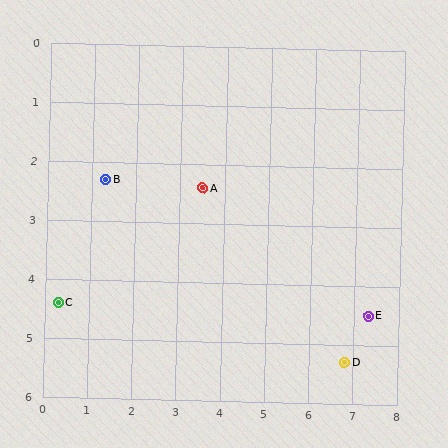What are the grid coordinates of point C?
Point C is at approximately (0.3, 4.4).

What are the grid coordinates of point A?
Point A is at approximately (3.5, 2.4).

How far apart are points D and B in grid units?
Points D and B are about 6.3 grid units apart.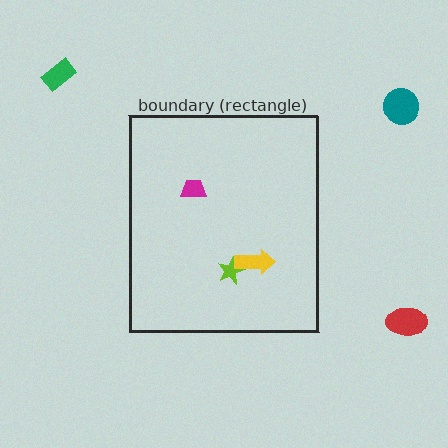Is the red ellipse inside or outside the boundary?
Outside.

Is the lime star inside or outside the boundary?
Inside.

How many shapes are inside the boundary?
3 inside, 3 outside.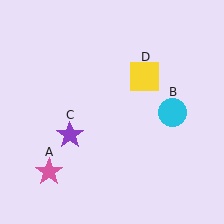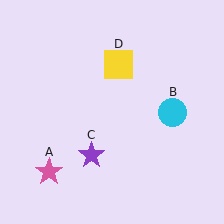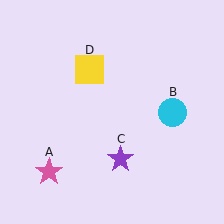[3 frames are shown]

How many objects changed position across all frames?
2 objects changed position: purple star (object C), yellow square (object D).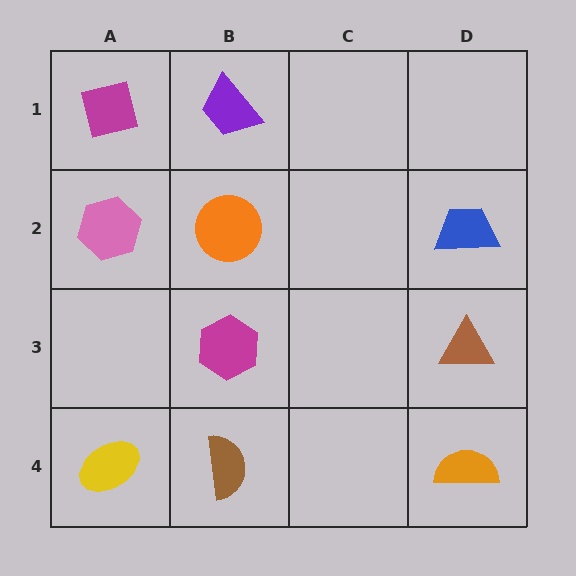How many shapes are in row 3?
2 shapes.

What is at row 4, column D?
An orange semicircle.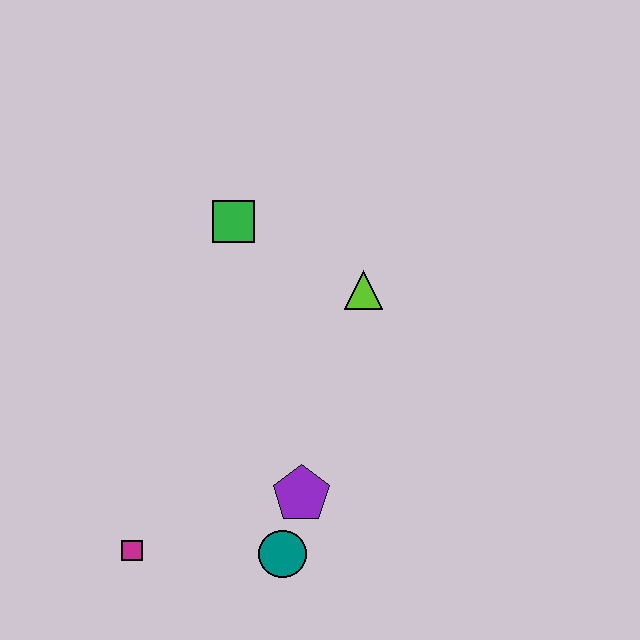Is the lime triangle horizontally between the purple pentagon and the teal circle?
No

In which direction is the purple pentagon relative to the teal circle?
The purple pentagon is above the teal circle.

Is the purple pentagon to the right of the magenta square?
Yes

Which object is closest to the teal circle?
The purple pentagon is closest to the teal circle.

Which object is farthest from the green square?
The magenta square is farthest from the green square.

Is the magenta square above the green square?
No